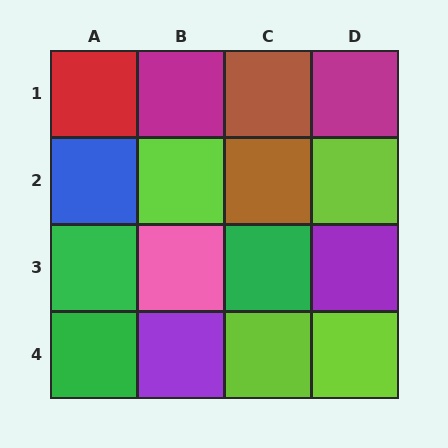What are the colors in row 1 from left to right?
Red, magenta, brown, magenta.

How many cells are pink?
1 cell is pink.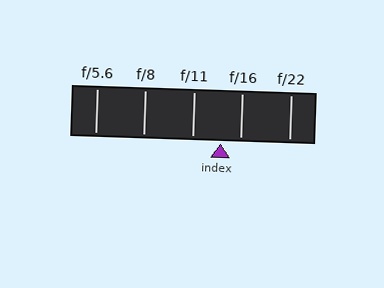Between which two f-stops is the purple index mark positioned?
The index mark is between f/11 and f/16.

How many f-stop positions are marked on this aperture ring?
There are 5 f-stop positions marked.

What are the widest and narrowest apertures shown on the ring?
The widest aperture shown is f/5.6 and the narrowest is f/22.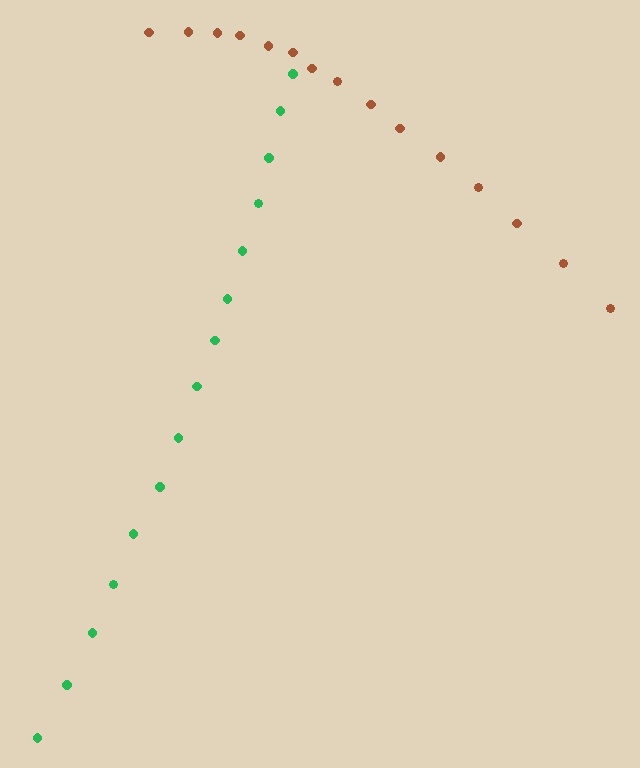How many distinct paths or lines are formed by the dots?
There are 2 distinct paths.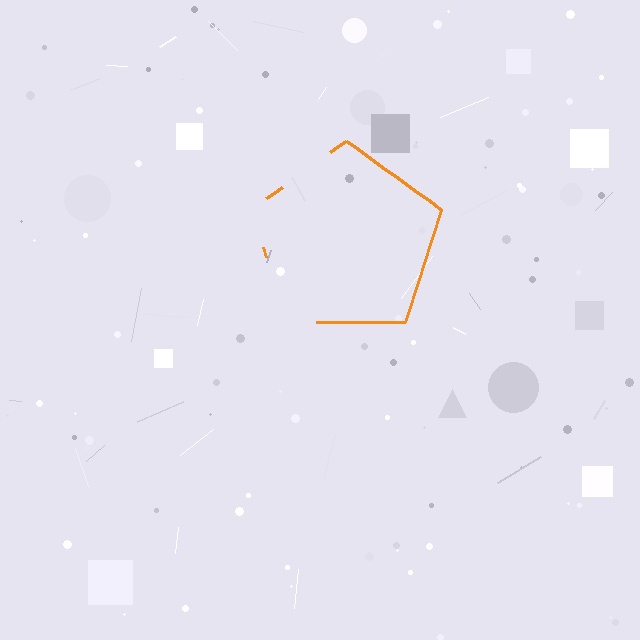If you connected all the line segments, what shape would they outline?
They would outline a pentagon.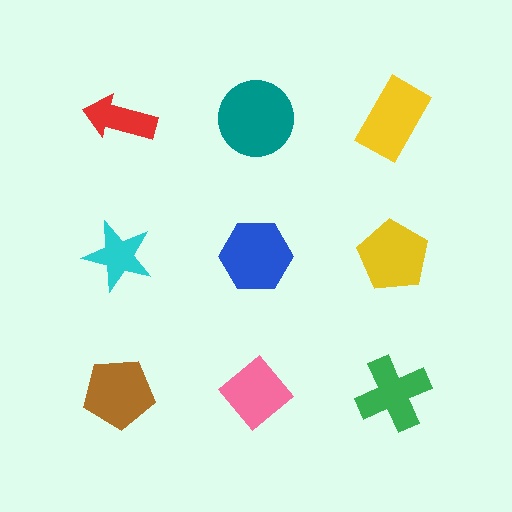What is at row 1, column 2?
A teal circle.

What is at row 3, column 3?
A green cross.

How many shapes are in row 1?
3 shapes.